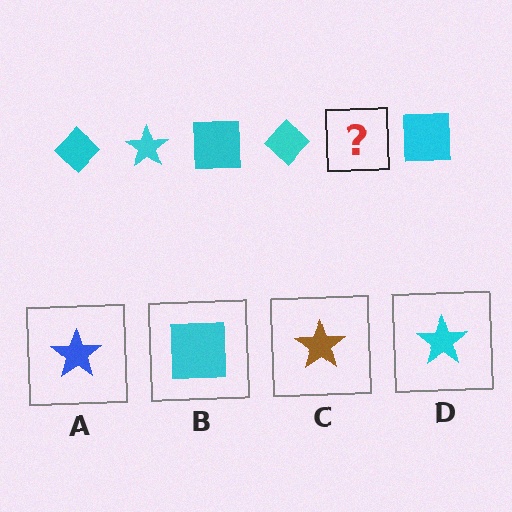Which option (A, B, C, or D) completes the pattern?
D.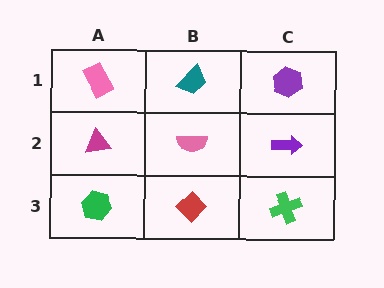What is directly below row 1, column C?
A purple arrow.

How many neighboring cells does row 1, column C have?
2.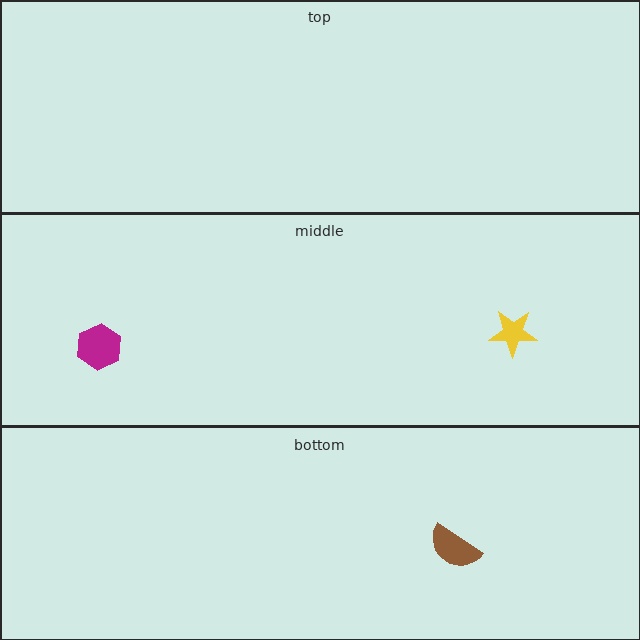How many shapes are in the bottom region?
1.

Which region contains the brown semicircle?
The bottom region.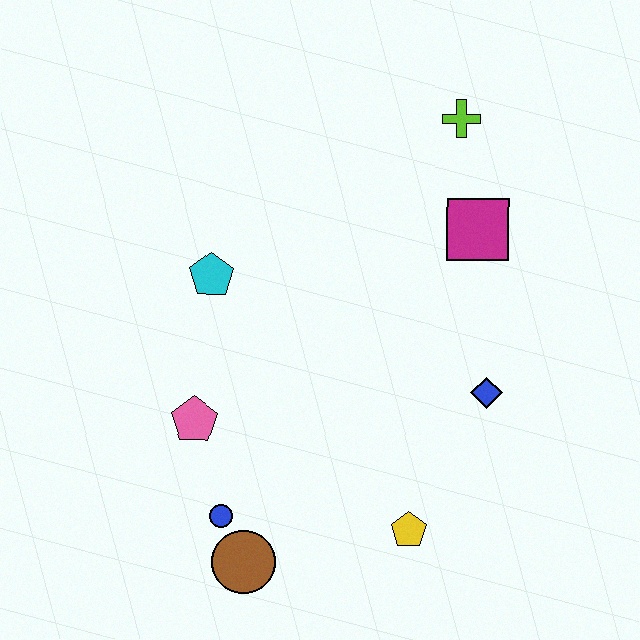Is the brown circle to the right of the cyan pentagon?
Yes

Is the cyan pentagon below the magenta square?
Yes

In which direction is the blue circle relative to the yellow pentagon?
The blue circle is to the left of the yellow pentagon.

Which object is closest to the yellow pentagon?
The blue diamond is closest to the yellow pentagon.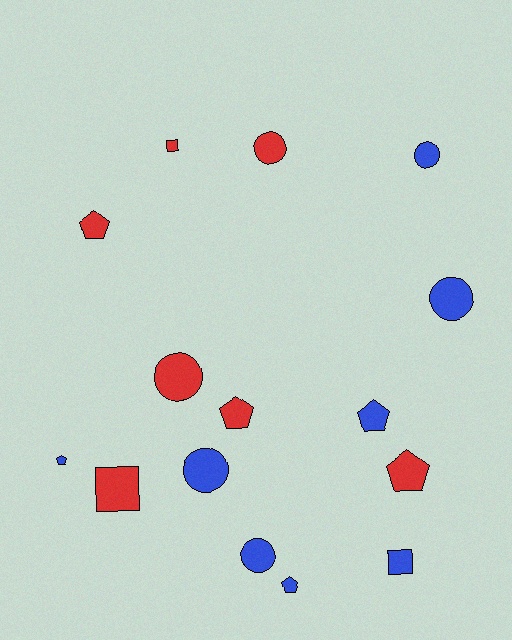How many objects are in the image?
There are 15 objects.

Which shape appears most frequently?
Circle, with 6 objects.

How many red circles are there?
There are 2 red circles.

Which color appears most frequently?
Blue, with 8 objects.